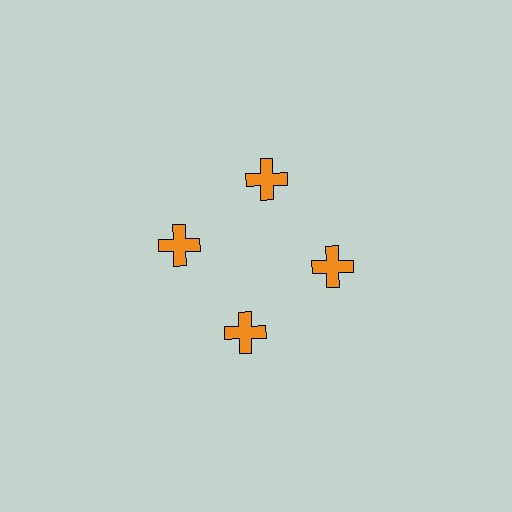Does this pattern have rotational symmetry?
Yes, this pattern has 4-fold rotational symmetry. It looks the same after rotating 90 degrees around the center.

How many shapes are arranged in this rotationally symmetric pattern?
There are 4 shapes, arranged in 4 groups of 1.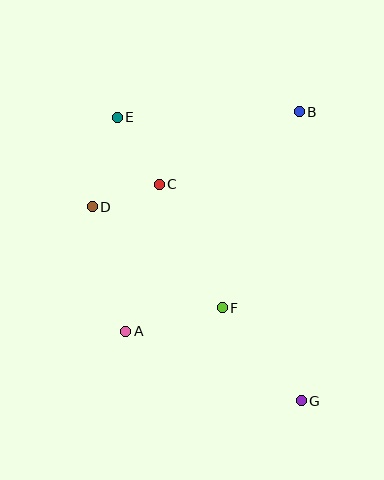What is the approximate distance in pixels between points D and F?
The distance between D and F is approximately 165 pixels.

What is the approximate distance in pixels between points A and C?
The distance between A and C is approximately 151 pixels.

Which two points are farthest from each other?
Points E and G are farthest from each other.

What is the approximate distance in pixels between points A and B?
The distance between A and B is approximately 280 pixels.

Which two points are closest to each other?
Points C and D are closest to each other.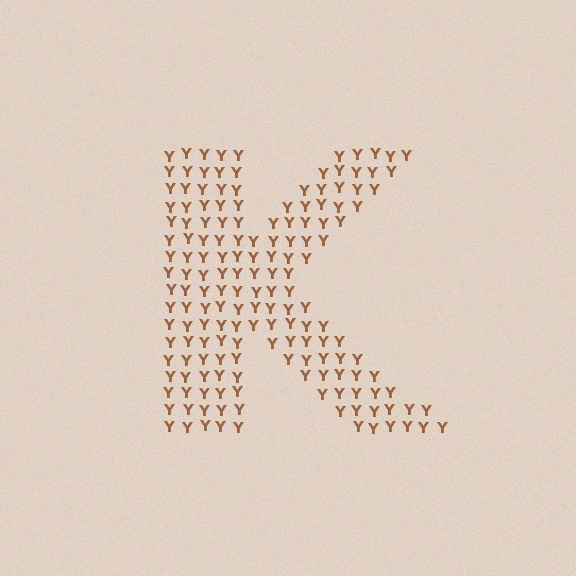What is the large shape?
The large shape is the letter K.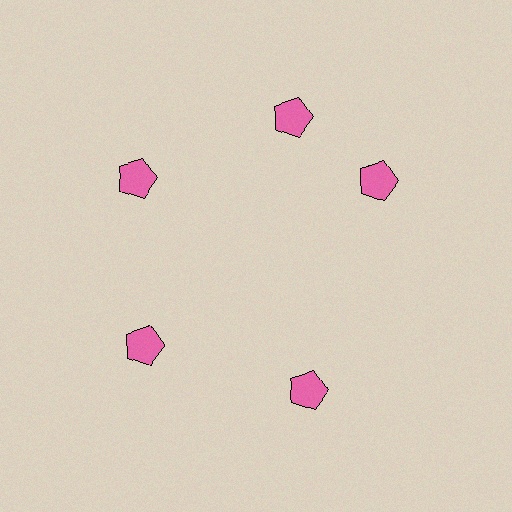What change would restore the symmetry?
The symmetry would be restored by rotating it back into even spacing with its neighbors so that all 5 pentagons sit at equal angles and equal distance from the center.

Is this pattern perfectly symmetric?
No. The 5 pink pentagons are arranged in a ring, but one element near the 3 o'clock position is rotated out of alignment along the ring, breaking the 5-fold rotational symmetry.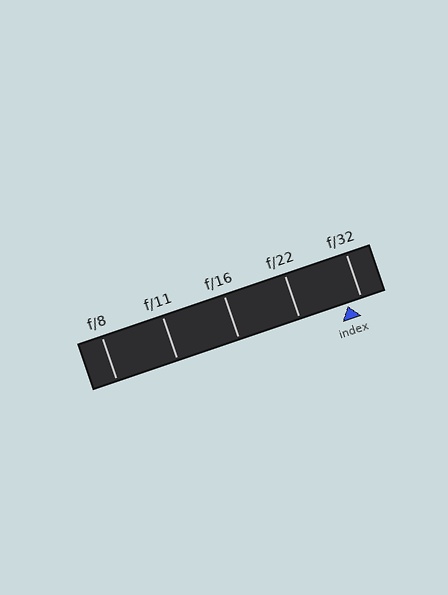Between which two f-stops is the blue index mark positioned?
The index mark is between f/22 and f/32.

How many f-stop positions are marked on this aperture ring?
There are 5 f-stop positions marked.